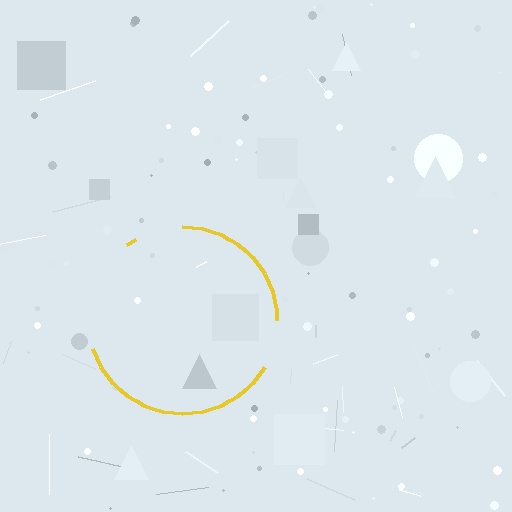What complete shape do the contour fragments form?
The contour fragments form a circle.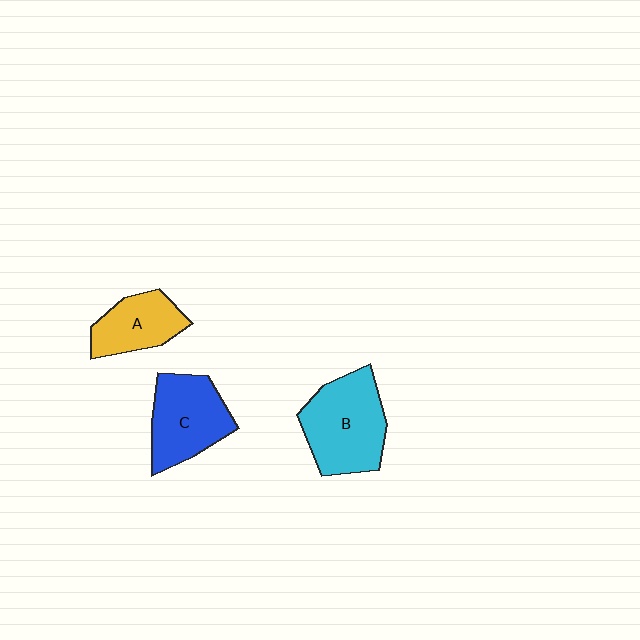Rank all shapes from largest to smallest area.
From largest to smallest: B (cyan), C (blue), A (yellow).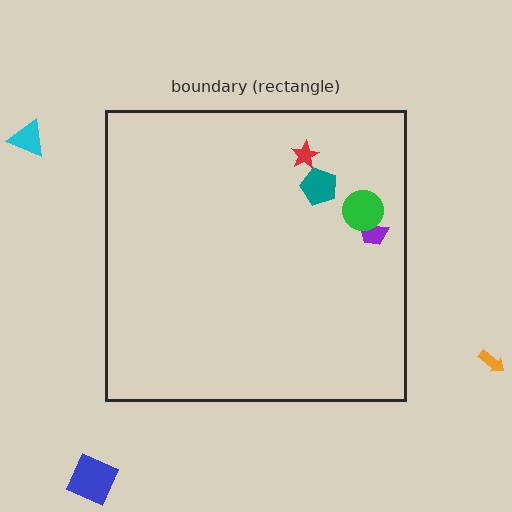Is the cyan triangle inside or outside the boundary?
Outside.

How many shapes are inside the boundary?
4 inside, 3 outside.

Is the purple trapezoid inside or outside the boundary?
Inside.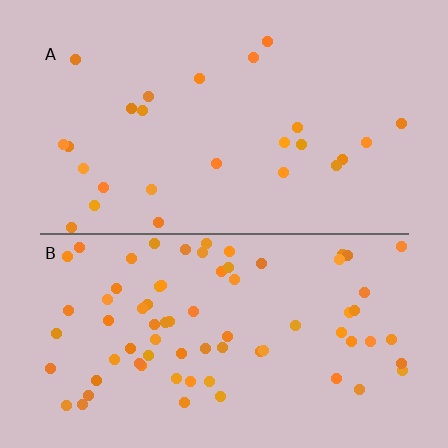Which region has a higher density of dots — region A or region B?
B (the bottom).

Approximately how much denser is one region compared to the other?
Approximately 2.9× — region B over region A.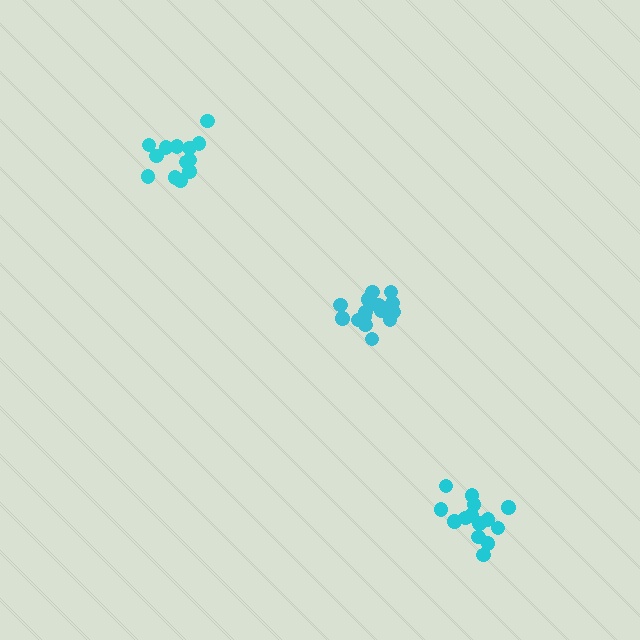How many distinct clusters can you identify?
There are 3 distinct clusters.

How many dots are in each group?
Group 1: 15 dots, Group 2: 14 dots, Group 3: 13 dots (42 total).